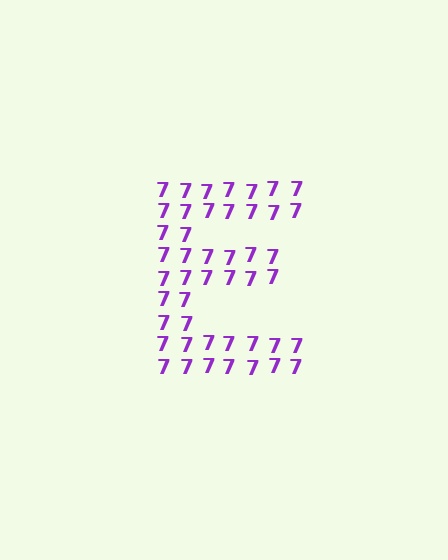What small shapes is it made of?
It is made of small digit 7's.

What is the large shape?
The large shape is the letter E.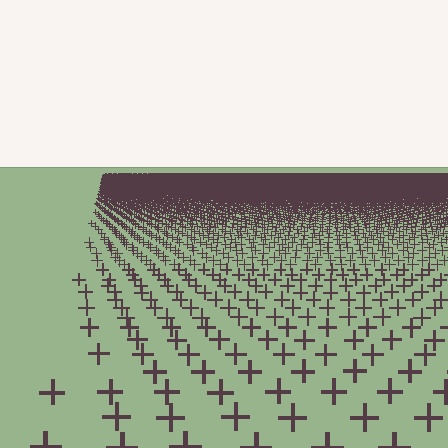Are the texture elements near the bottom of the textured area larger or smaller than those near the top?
Larger. Near the bottom, elements are closer to the viewer and appear at a bigger on-screen size.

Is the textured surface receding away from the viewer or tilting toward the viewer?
The surface is receding away from the viewer. Texture elements get smaller and denser toward the top.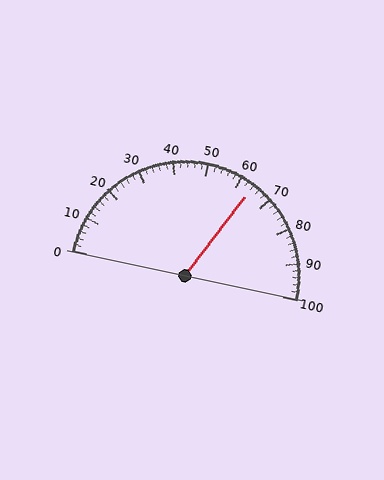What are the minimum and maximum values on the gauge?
The gauge ranges from 0 to 100.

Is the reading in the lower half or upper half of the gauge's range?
The reading is in the upper half of the range (0 to 100).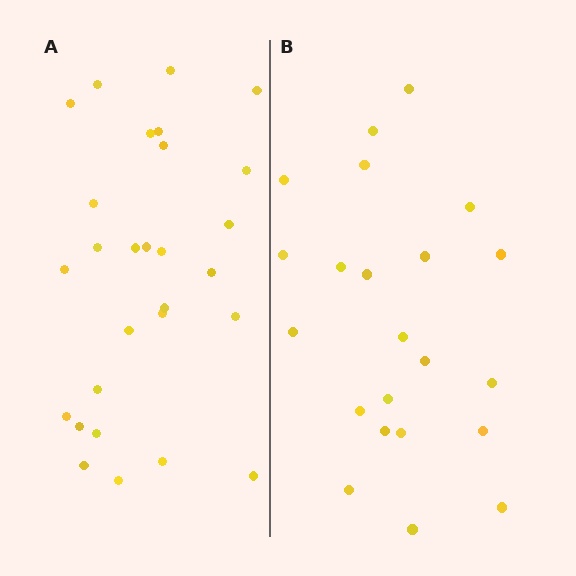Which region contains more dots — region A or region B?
Region A (the left region) has more dots.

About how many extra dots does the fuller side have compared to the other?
Region A has about 6 more dots than region B.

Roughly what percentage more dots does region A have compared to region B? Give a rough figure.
About 25% more.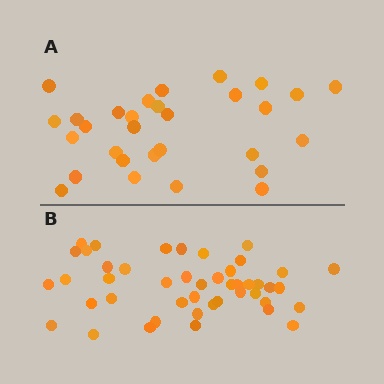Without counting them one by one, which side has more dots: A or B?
Region B (the bottom region) has more dots.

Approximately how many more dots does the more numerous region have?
Region B has approximately 15 more dots than region A.